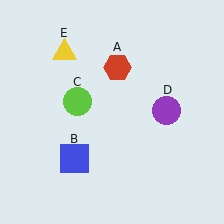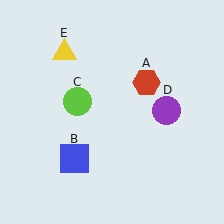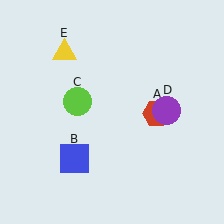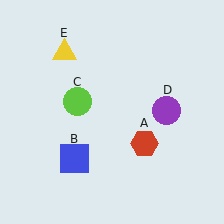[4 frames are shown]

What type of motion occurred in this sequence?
The red hexagon (object A) rotated clockwise around the center of the scene.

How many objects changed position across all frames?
1 object changed position: red hexagon (object A).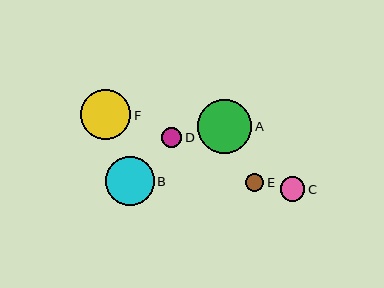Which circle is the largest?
Circle A is the largest with a size of approximately 54 pixels.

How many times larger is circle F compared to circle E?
Circle F is approximately 2.8 times the size of circle E.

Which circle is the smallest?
Circle E is the smallest with a size of approximately 18 pixels.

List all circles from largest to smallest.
From largest to smallest: A, F, B, C, D, E.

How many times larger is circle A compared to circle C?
Circle A is approximately 2.2 times the size of circle C.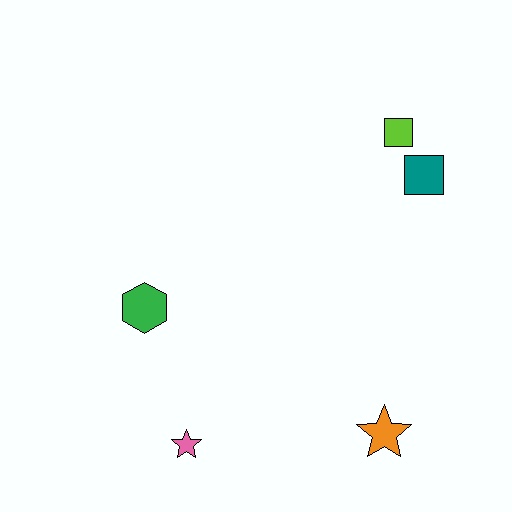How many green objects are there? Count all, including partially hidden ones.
There is 1 green object.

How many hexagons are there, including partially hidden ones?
There is 1 hexagon.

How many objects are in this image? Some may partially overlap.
There are 5 objects.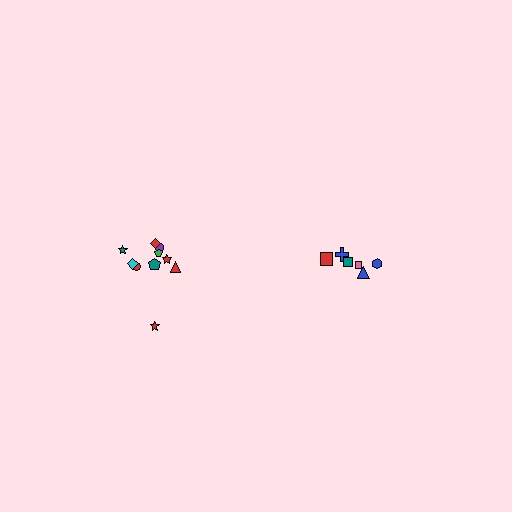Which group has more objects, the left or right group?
The left group.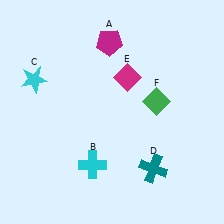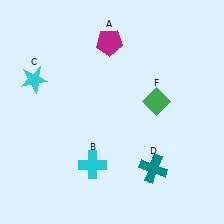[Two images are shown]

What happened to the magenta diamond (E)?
The magenta diamond (E) was removed in Image 2. It was in the top-right area of Image 1.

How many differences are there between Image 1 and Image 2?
There is 1 difference between the two images.